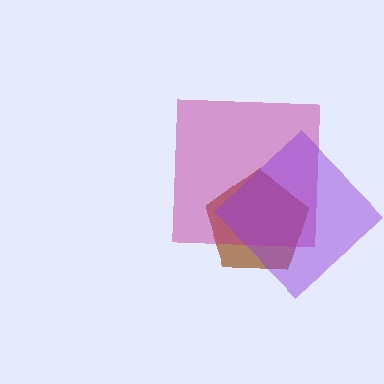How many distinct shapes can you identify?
There are 3 distinct shapes: a brown pentagon, a magenta square, a purple diamond.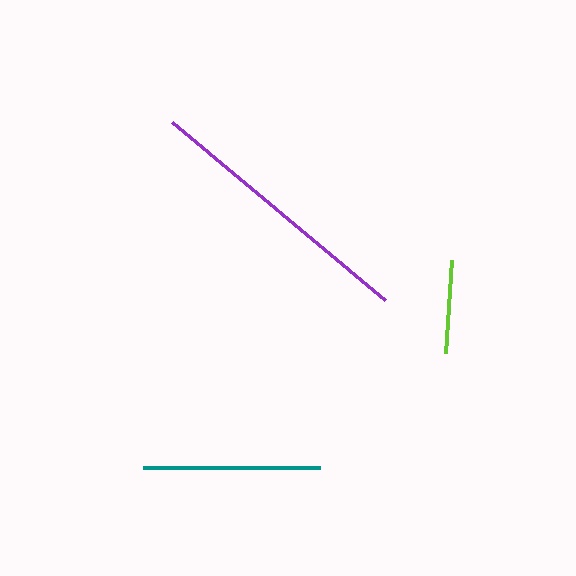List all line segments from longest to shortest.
From longest to shortest: purple, teal, lime.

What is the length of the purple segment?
The purple segment is approximately 278 pixels long.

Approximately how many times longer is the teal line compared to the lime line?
The teal line is approximately 1.9 times the length of the lime line.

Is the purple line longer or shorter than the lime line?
The purple line is longer than the lime line.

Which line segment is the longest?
The purple line is the longest at approximately 278 pixels.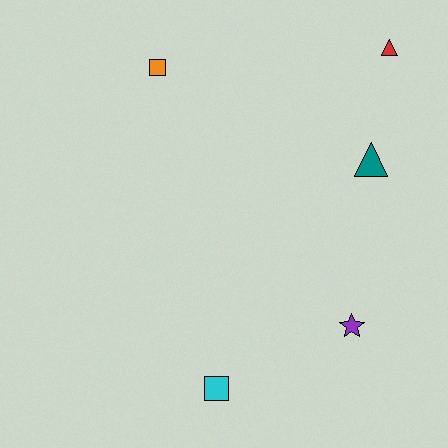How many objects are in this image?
There are 5 objects.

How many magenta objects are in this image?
There are no magenta objects.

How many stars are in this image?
There is 1 star.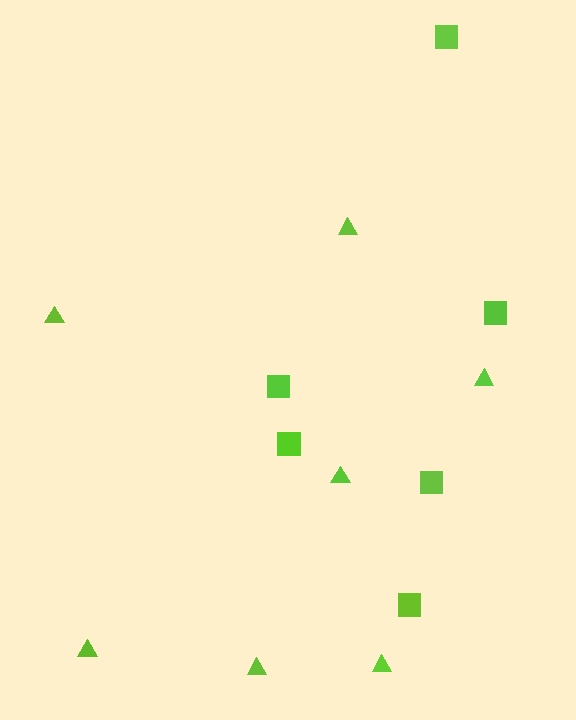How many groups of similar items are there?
There are 2 groups: one group of squares (6) and one group of triangles (7).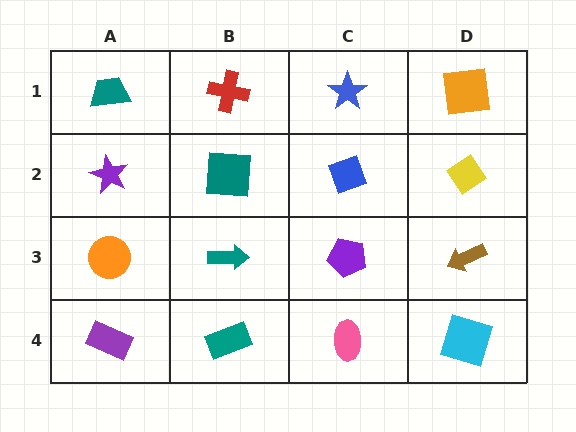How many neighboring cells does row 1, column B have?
3.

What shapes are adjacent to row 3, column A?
A purple star (row 2, column A), a purple rectangle (row 4, column A), a teal arrow (row 3, column B).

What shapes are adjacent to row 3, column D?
A yellow diamond (row 2, column D), a cyan square (row 4, column D), a purple pentagon (row 3, column C).